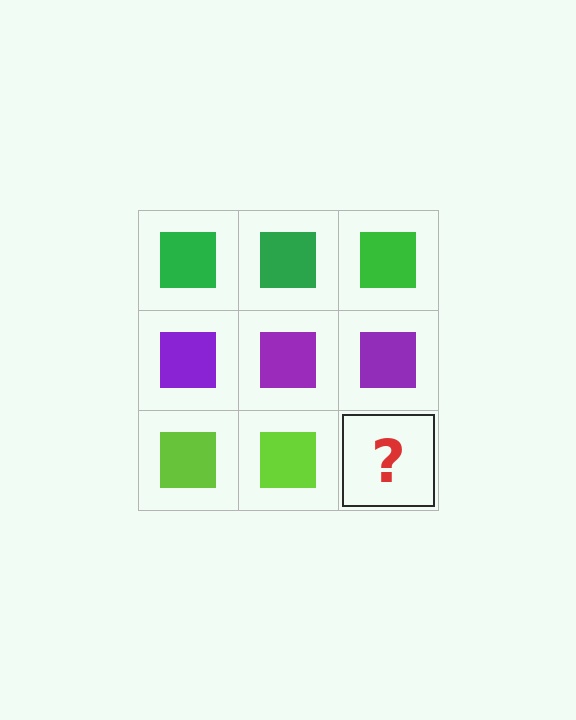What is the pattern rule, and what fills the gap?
The rule is that each row has a consistent color. The gap should be filled with a lime square.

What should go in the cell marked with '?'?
The missing cell should contain a lime square.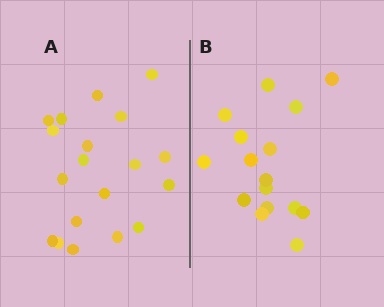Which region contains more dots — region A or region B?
Region A (the left region) has more dots.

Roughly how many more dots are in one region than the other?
Region A has just a few more — roughly 2 or 3 more dots than region B.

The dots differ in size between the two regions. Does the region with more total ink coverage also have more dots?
No. Region B has more total ink coverage because its dots are larger, but region A actually contains more individual dots. Total area can be misleading — the number of items is what matters here.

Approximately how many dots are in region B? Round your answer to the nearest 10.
About 20 dots. (The exact count is 16, which rounds to 20.)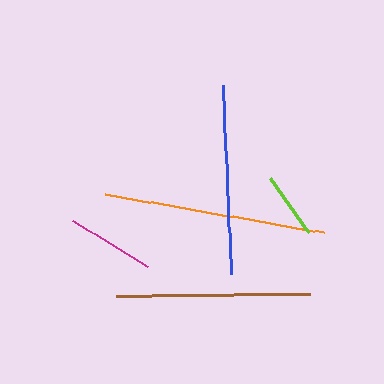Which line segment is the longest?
The orange line is the longest at approximately 222 pixels.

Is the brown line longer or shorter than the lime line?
The brown line is longer than the lime line.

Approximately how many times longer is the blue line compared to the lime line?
The blue line is approximately 2.9 times the length of the lime line.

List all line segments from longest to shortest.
From longest to shortest: orange, brown, blue, magenta, lime.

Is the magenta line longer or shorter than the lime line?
The magenta line is longer than the lime line.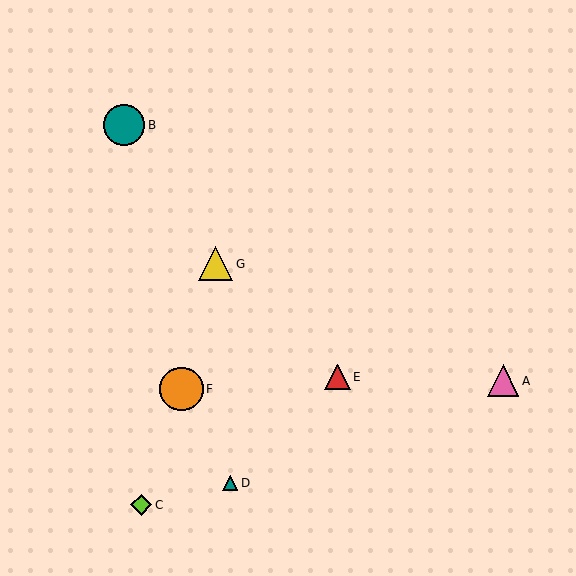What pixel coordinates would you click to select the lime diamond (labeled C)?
Click at (141, 505) to select the lime diamond C.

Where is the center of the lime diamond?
The center of the lime diamond is at (141, 505).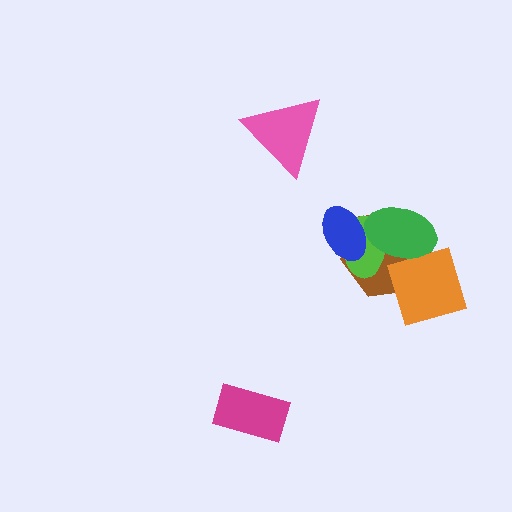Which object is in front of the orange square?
The green ellipse is in front of the orange square.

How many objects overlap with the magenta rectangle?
0 objects overlap with the magenta rectangle.